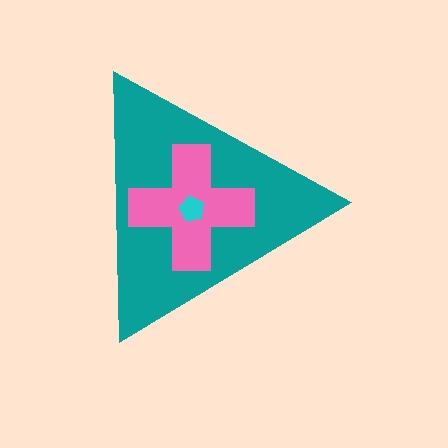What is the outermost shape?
The teal triangle.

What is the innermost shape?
The cyan pentagon.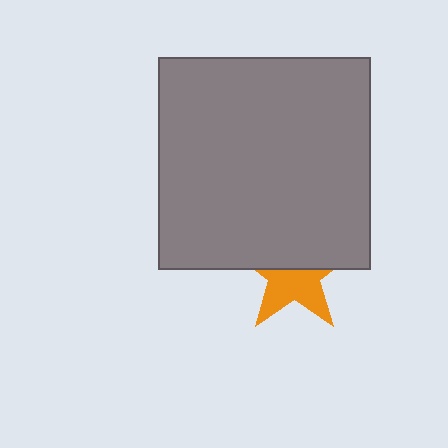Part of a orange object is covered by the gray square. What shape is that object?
It is a star.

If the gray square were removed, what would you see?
You would see the complete orange star.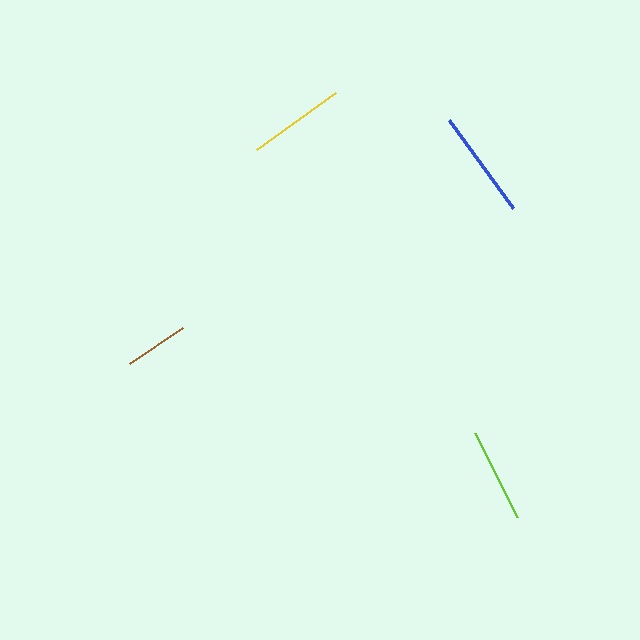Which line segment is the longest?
The blue line is the longest at approximately 109 pixels.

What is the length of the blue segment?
The blue segment is approximately 109 pixels long.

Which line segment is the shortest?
The brown line is the shortest at approximately 64 pixels.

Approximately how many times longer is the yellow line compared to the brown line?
The yellow line is approximately 1.5 times the length of the brown line.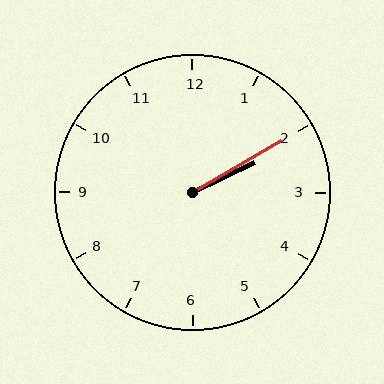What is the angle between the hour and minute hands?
Approximately 5 degrees.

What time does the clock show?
2:10.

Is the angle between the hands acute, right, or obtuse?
It is acute.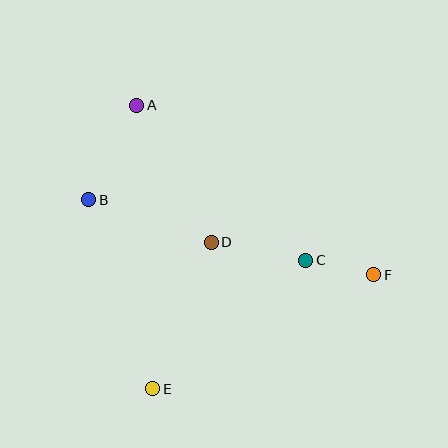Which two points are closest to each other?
Points C and F are closest to each other.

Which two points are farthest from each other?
Points B and F are farthest from each other.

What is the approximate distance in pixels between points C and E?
The distance between C and E is approximately 200 pixels.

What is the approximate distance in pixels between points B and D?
The distance between B and D is approximately 130 pixels.